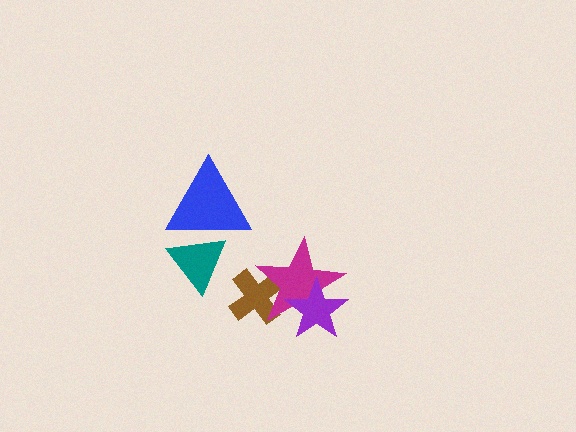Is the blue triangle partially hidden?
No, no other shape covers it.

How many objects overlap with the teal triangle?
1 object overlaps with the teal triangle.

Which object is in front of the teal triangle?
The blue triangle is in front of the teal triangle.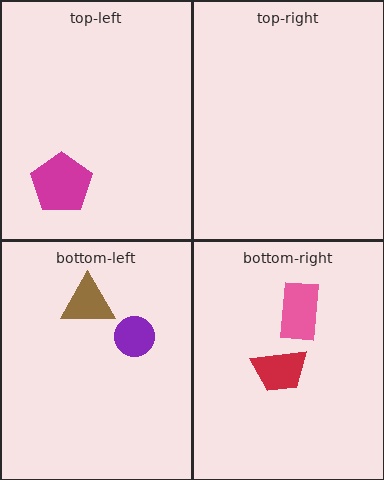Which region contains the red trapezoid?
The bottom-right region.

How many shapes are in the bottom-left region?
2.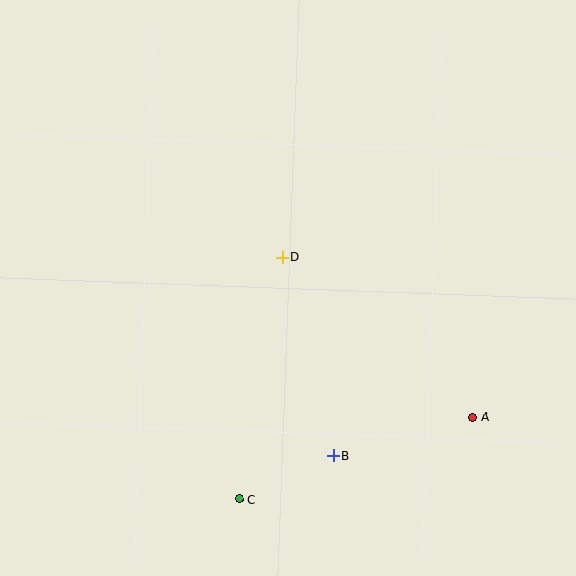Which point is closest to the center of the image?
Point D at (282, 257) is closest to the center.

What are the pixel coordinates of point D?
Point D is at (282, 257).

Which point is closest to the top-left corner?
Point D is closest to the top-left corner.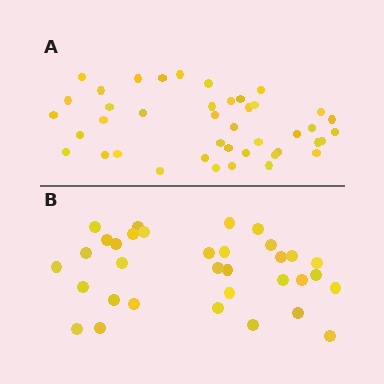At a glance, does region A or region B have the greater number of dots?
Region A (the top region) has more dots.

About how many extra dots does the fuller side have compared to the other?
Region A has roughly 8 or so more dots than region B.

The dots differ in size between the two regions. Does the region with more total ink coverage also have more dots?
No. Region B has more total ink coverage because its dots are larger, but region A actually contains more individual dots. Total area can be misleading — the number of items is what matters here.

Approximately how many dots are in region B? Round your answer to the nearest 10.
About 30 dots. (The exact count is 33, which rounds to 30.)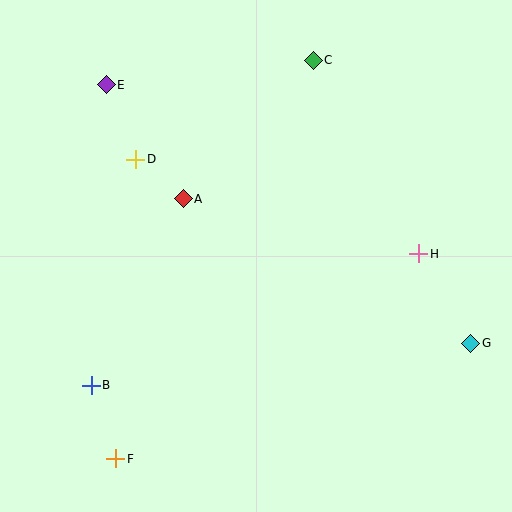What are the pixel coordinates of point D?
Point D is at (136, 159).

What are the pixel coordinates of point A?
Point A is at (183, 199).